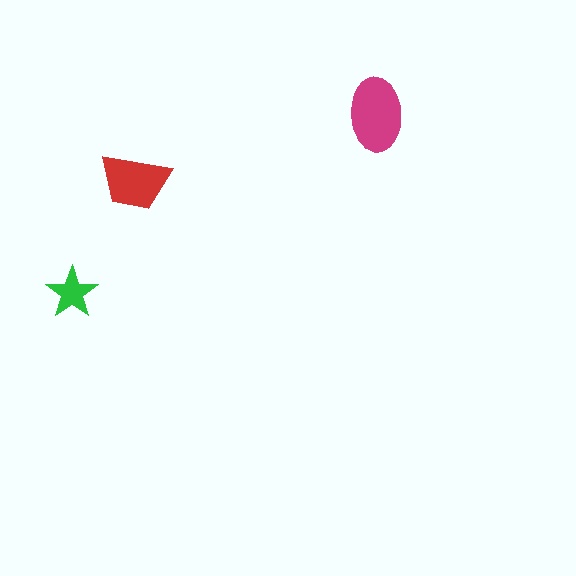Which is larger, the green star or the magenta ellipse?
The magenta ellipse.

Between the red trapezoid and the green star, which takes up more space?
The red trapezoid.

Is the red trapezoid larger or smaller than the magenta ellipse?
Smaller.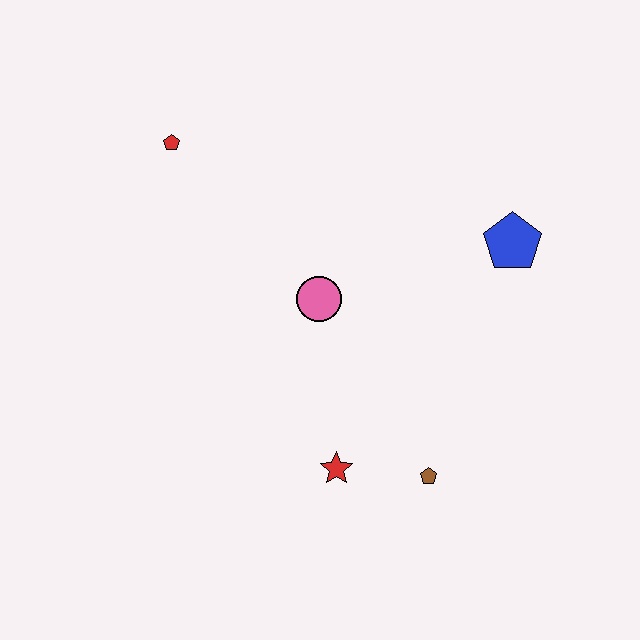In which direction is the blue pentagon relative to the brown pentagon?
The blue pentagon is above the brown pentagon.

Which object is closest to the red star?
The brown pentagon is closest to the red star.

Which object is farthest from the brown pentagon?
The red pentagon is farthest from the brown pentagon.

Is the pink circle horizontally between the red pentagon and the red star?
Yes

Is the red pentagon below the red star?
No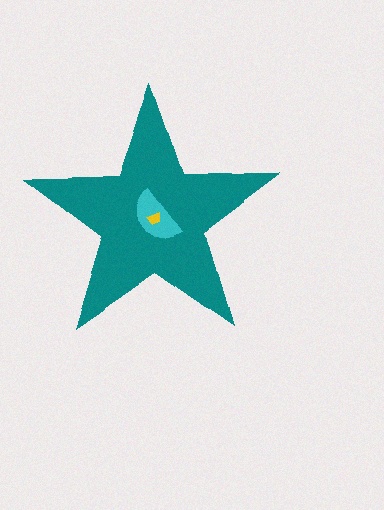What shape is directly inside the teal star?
The cyan semicircle.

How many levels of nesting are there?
3.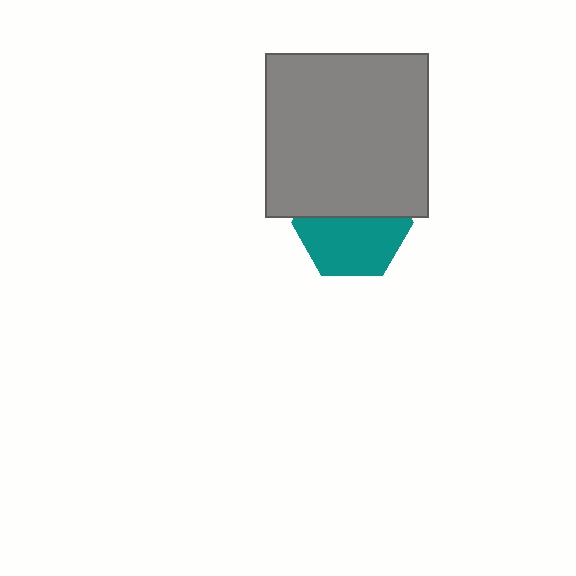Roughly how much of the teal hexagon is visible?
About half of it is visible (roughly 56%).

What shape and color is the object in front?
The object in front is a gray square.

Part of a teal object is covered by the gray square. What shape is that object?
It is a hexagon.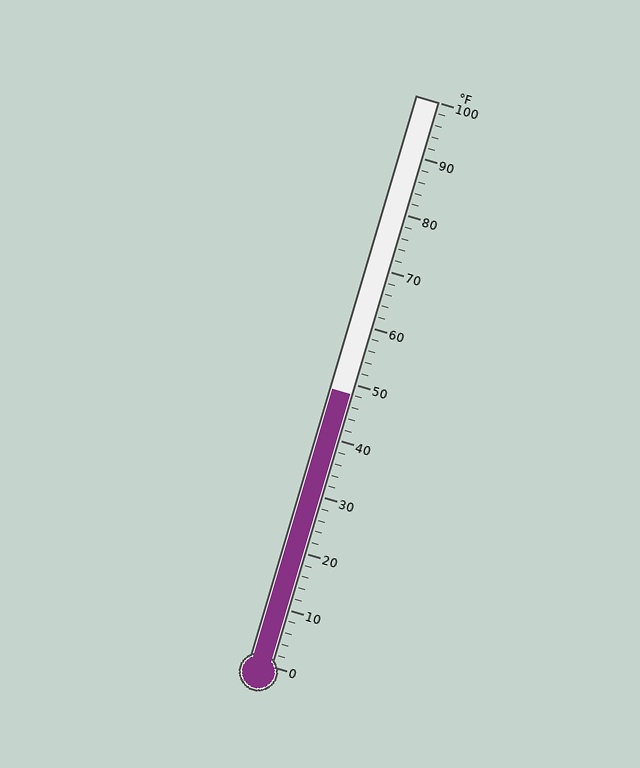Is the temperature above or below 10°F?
The temperature is above 10°F.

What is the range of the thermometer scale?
The thermometer scale ranges from 0°F to 100°F.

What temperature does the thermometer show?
The thermometer shows approximately 48°F.